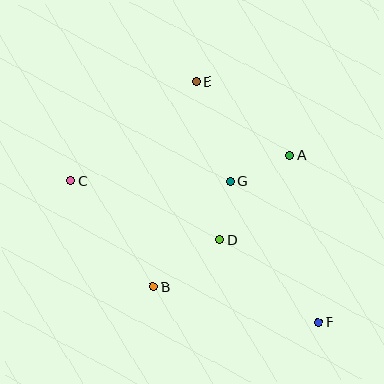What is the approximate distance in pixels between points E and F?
The distance between E and F is approximately 270 pixels.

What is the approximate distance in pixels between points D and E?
The distance between D and E is approximately 160 pixels.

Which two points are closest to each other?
Points D and G are closest to each other.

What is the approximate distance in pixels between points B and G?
The distance between B and G is approximately 130 pixels.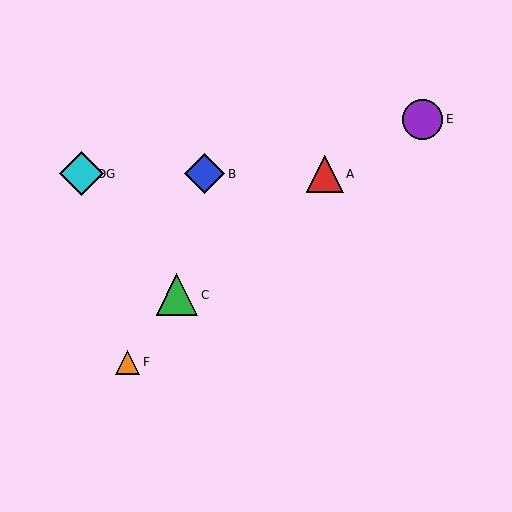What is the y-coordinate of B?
Object B is at y≈174.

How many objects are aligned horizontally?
4 objects (A, B, D, G) are aligned horizontally.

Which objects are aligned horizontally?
Objects A, B, D, G are aligned horizontally.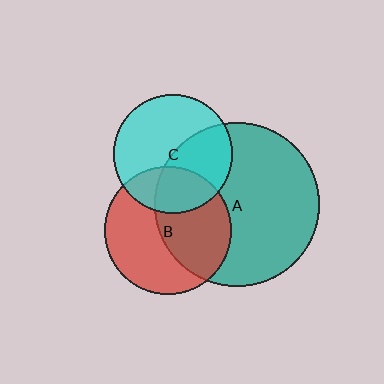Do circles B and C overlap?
Yes.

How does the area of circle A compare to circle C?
Approximately 1.9 times.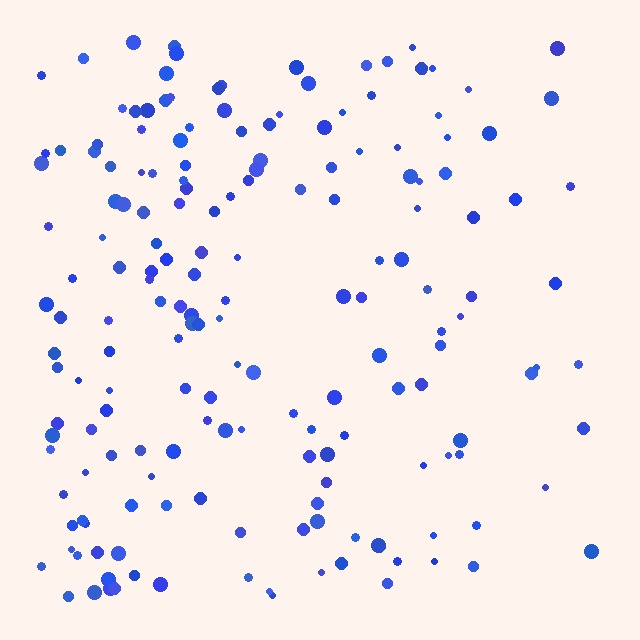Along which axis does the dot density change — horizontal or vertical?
Horizontal.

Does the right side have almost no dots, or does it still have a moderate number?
Still a moderate number, just noticeably fewer than the left.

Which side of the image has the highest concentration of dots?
The left.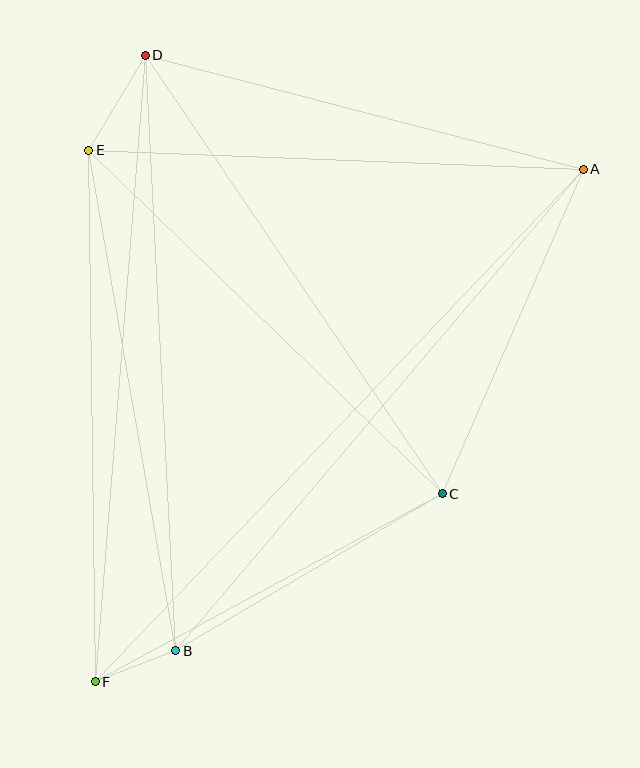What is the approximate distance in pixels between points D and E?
The distance between D and E is approximately 110 pixels.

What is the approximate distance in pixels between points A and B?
The distance between A and B is approximately 631 pixels.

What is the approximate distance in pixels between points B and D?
The distance between B and D is approximately 597 pixels.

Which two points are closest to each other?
Points B and F are closest to each other.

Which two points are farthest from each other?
Points A and F are farthest from each other.